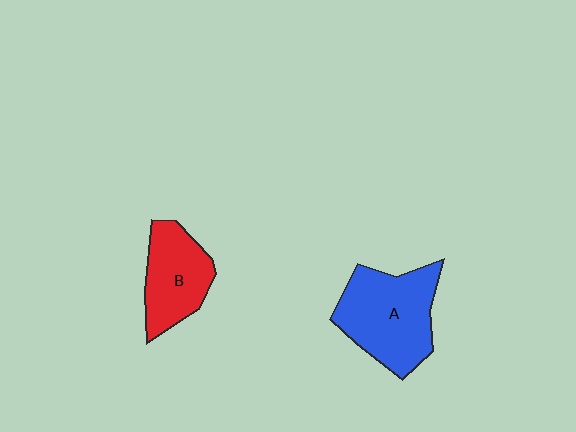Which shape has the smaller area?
Shape B (red).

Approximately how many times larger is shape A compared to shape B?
Approximately 1.4 times.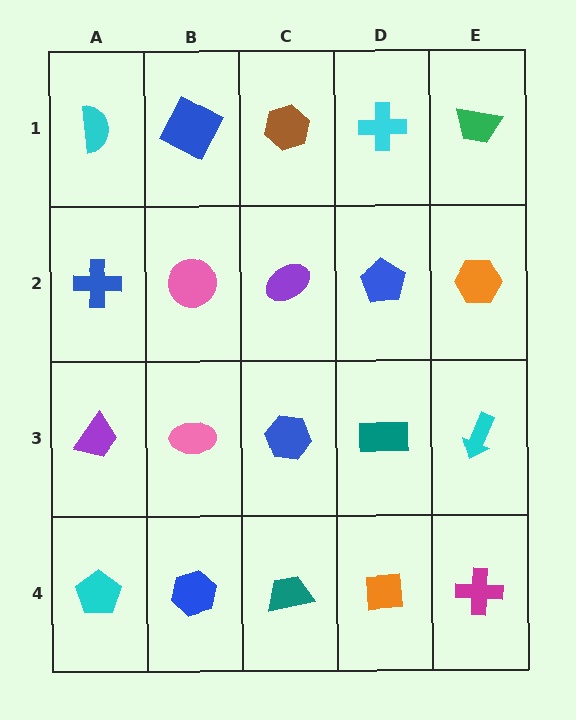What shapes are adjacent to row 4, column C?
A blue hexagon (row 3, column C), a blue hexagon (row 4, column B), an orange square (row 4, column D).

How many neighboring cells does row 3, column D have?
4.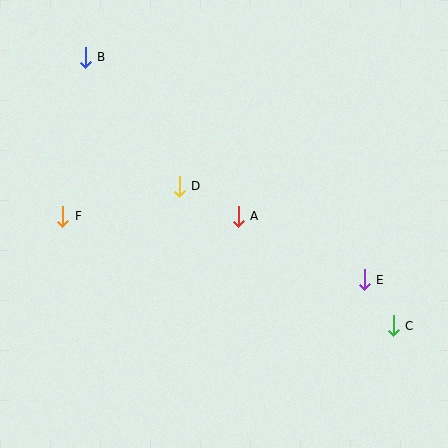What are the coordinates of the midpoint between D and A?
The midpoint between D and A is at (209, 201).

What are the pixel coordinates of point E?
Point E is at (364, 280).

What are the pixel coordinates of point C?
Point C is at (393, 326).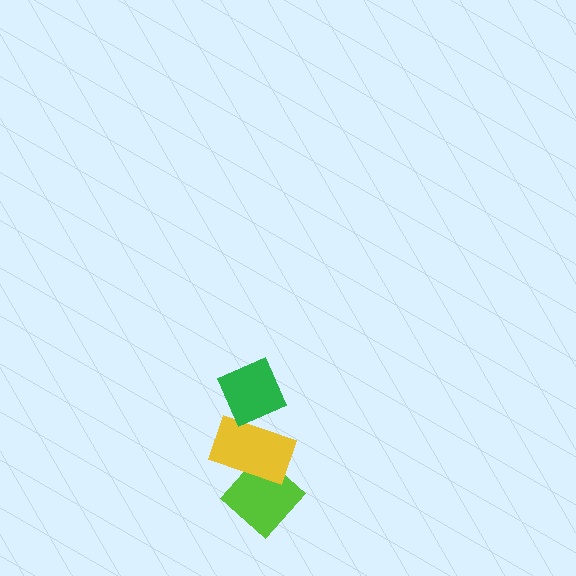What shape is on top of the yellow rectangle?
The green diamond is on top of the yellow rectangle.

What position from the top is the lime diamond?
The lime diamond is 3rd from the top.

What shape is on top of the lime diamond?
The yellow rectangle is on top of the lime diamond.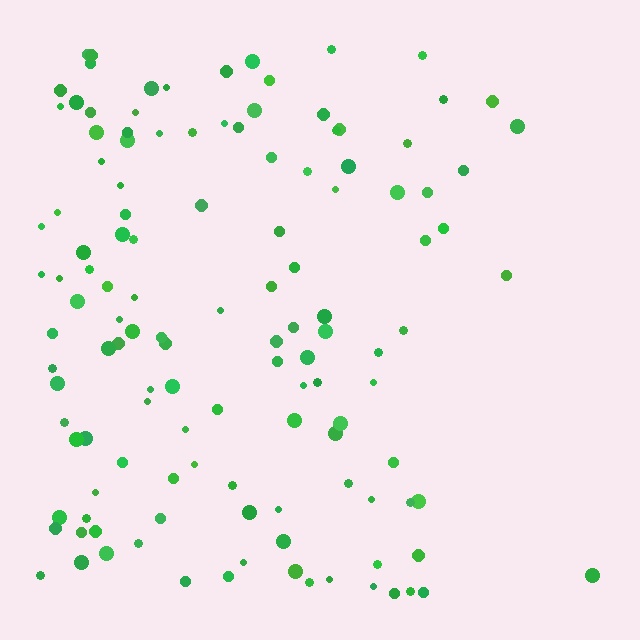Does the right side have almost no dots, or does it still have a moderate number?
Still a moderate number, just noticeably fewer than the left.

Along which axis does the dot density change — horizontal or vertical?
Horizontal.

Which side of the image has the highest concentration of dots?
The left.